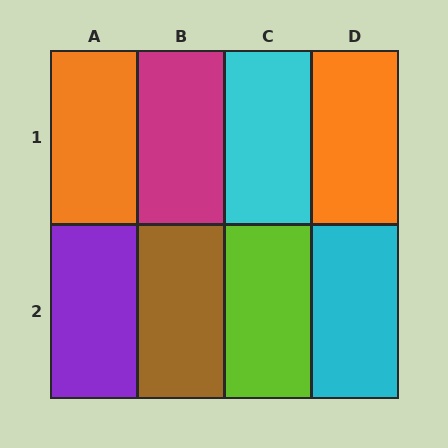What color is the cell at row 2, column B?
Brown.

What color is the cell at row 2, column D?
Cyan.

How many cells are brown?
1 cell is brown.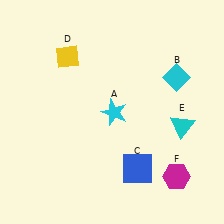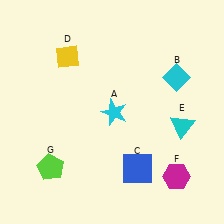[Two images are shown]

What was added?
A lime pentagon (G) was added in Image 2.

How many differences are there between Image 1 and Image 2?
There is 1 difference between the two images.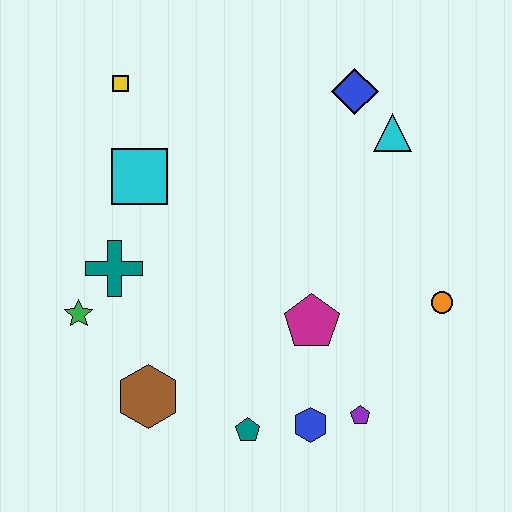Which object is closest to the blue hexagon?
The purple pentagon is closest to the blue hexagon.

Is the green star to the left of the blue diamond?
Yes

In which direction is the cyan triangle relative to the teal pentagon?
The cyan triangle is above the teal pentagon.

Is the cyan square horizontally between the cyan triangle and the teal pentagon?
No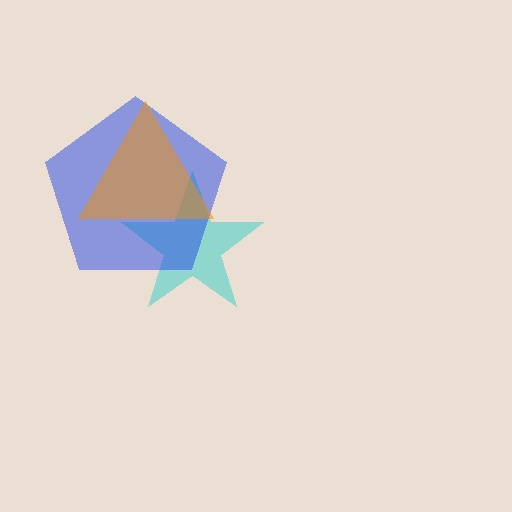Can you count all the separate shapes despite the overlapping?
Yes, there are 3 separate shapes.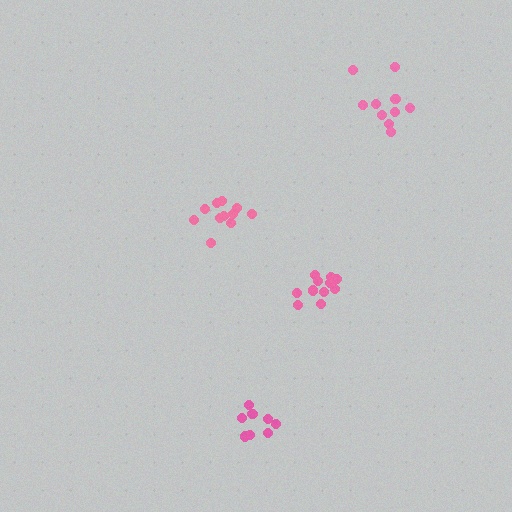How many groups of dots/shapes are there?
There are 4 groups.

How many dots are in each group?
Group 1: 11 dots, Group 2: 10 dots, Group 3: 11 dots, Group 4: 8 dots (40 total).